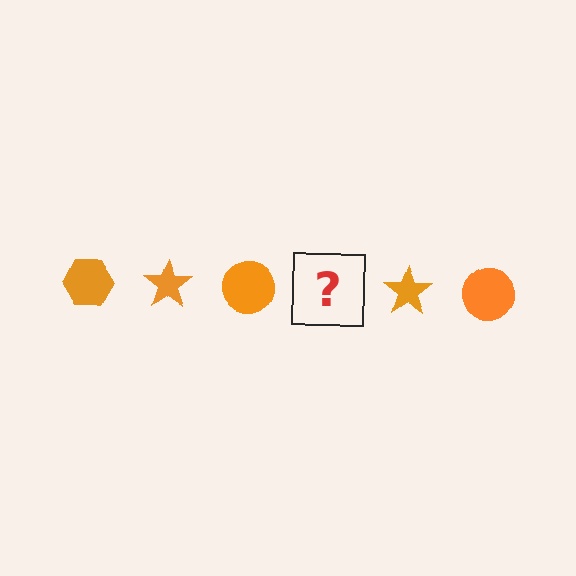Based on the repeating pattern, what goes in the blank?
The blank should be an orange hexagon.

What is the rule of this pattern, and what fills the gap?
The rule is that the pattern cycles through hexagon, star, circle shapes in orange. The gap should be filled with an orange hexagon.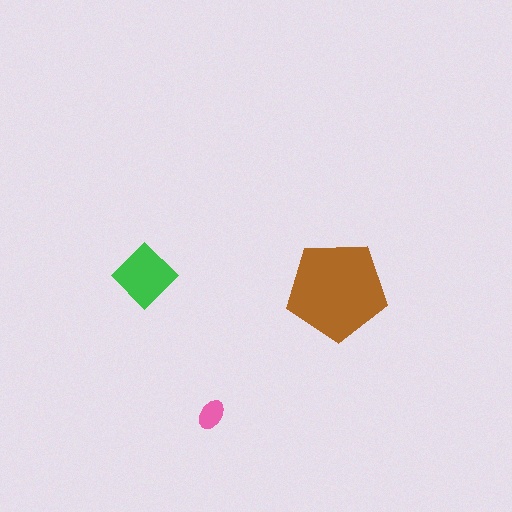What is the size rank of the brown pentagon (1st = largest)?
1st.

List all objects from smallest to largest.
The pink ellipse, the green diamond, the brown pentagon.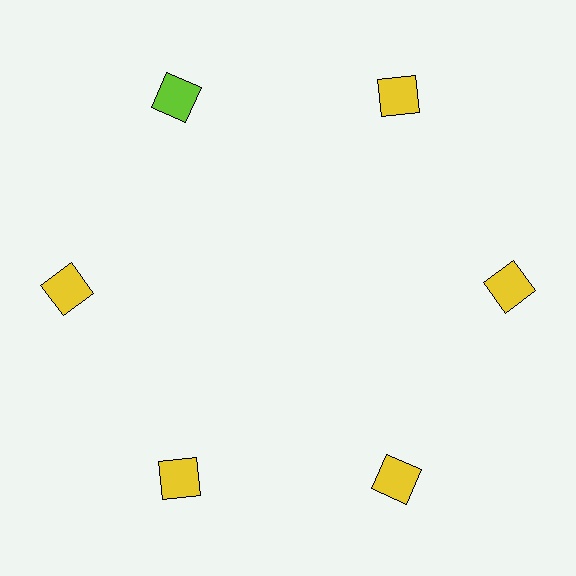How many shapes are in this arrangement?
There are 6 shapes arranged in a ring pattern.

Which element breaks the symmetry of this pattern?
The lime square at roughly the 11 o'clock position breaks the symmetry. All other shapes are yellow squares.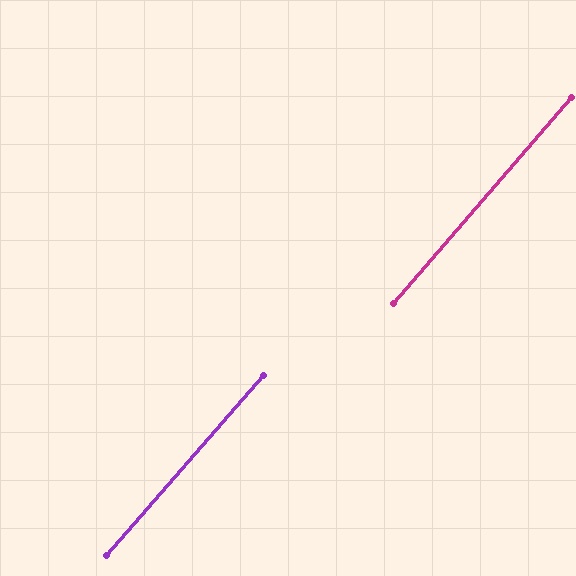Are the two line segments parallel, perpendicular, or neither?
Parallel — their directions differ by only 0.4°.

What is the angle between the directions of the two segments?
Approximately 0 degrees.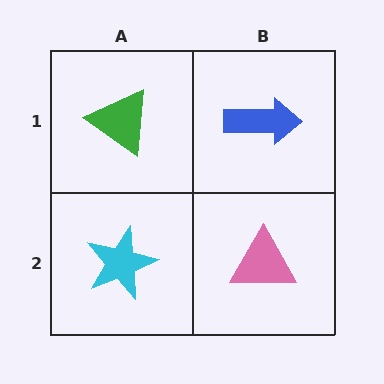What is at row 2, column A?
A cyan star.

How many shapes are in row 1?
2 shapes.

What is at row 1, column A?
A green triangle.